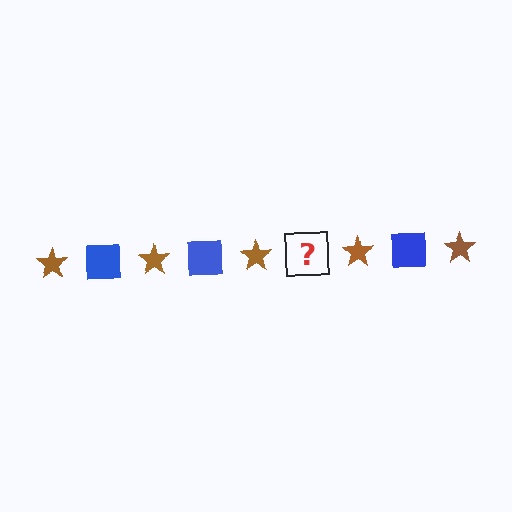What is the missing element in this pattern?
The missing element is a blue square.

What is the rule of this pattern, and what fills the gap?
The rule is that the pattern alternates between brown star and blue square. The gap should be filled with a blue square.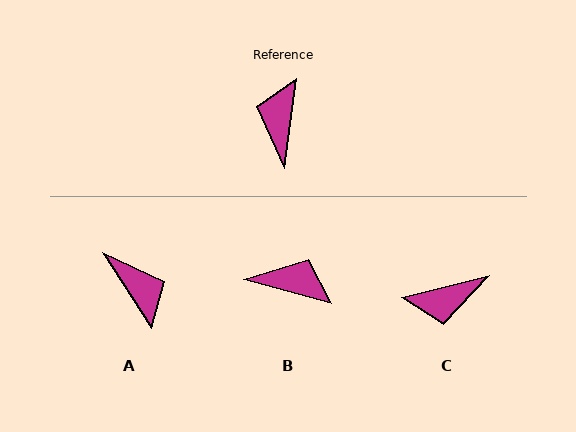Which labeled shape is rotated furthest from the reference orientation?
A, about 139 degrees away.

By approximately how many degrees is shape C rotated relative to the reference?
Approximately 112 degrees counter-clockwise.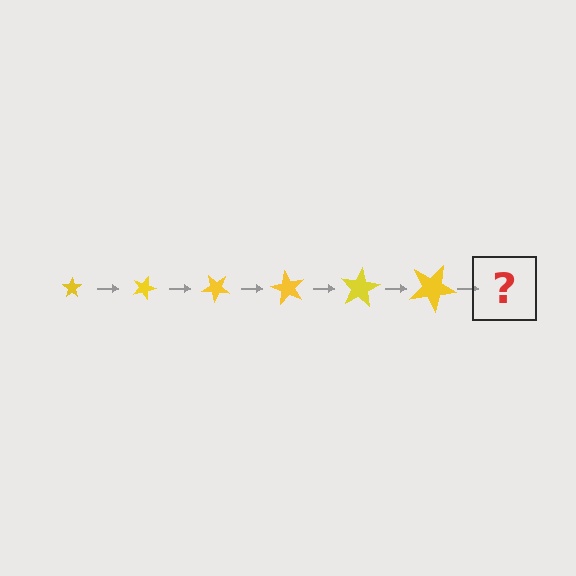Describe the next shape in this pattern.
It should be a star, larger than the previous one and rotated 120 degrees from the start.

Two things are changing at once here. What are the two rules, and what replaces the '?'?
The two rules are that the star grows larger each step and it rotates 20 degrees each step. The '?' should be a star, larger than the previous one and rotated 120 degrees from the start.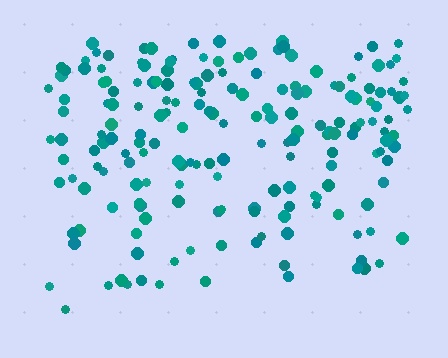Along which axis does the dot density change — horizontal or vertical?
Vertical.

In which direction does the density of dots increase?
From bottom to top, with the top side densest.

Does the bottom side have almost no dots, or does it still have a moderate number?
Still a moderate number, just noticeably fewer than the top.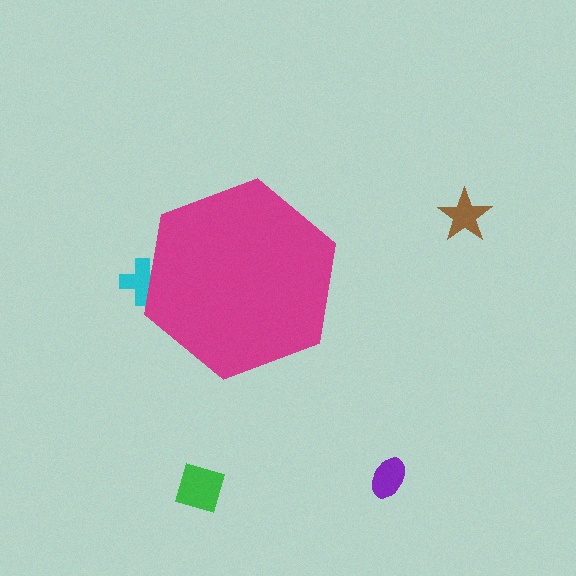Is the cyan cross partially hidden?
Yes, the cyan cross is partially hidden behind the magenta hexagon.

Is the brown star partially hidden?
No, the brown star is fully visible.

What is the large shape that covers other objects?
A magenta hexagon.